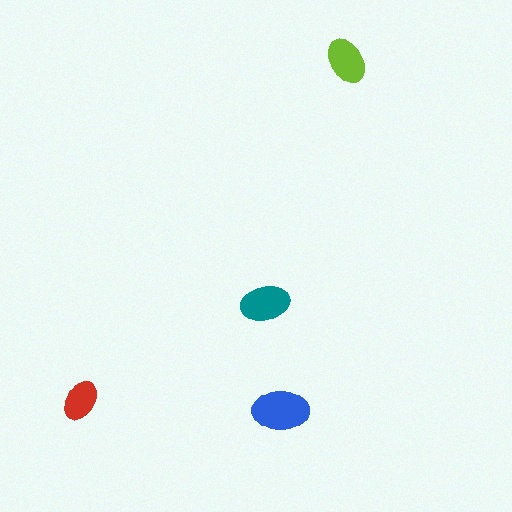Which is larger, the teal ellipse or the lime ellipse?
The teal one.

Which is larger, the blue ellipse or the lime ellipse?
The blue one.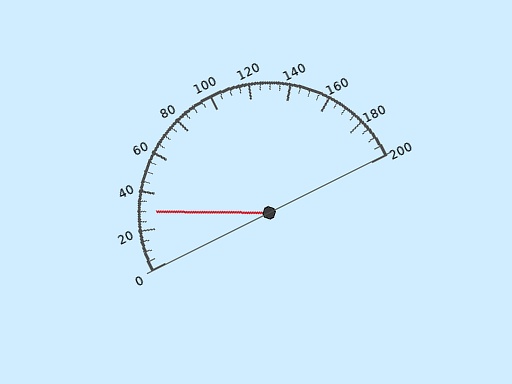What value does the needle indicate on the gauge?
The needle indicates approximately 30.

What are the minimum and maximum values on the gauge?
The gauge ranges from 0 to 200.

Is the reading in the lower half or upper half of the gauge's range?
The reading is in the lower half of the range (0 to 200).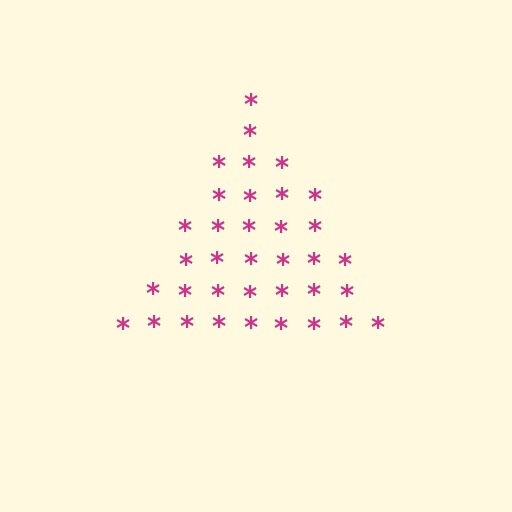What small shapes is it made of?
It is made of small asterisks.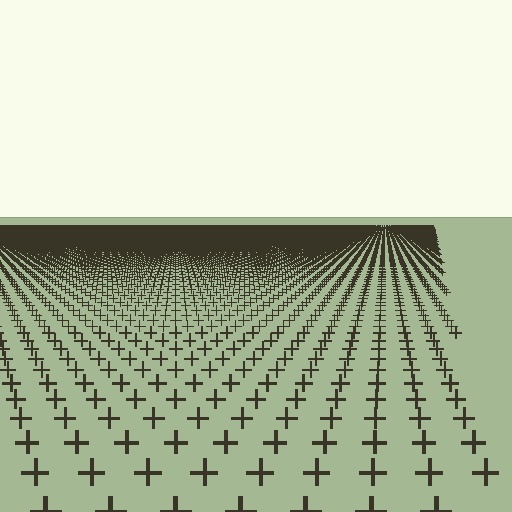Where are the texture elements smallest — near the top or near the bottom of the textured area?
Near the top.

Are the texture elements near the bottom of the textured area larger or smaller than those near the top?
Larger. Near the bottom, elements are closer to the viewer and appear at a bigger on-screen size.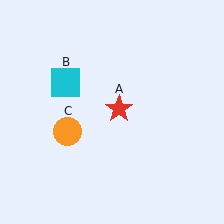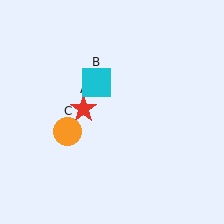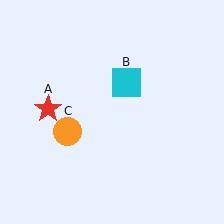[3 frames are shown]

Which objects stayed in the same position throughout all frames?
Orange circle (object C) remained stationary.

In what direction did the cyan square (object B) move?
The cyan square (object B) moved right.